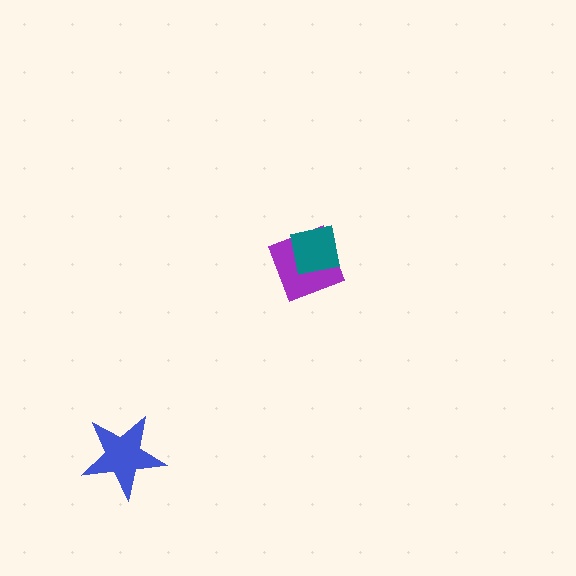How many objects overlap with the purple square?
1 object overlaps with the purple square.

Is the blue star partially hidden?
No, no other shape covers it.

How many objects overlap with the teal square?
1 object overlaps with the teal square.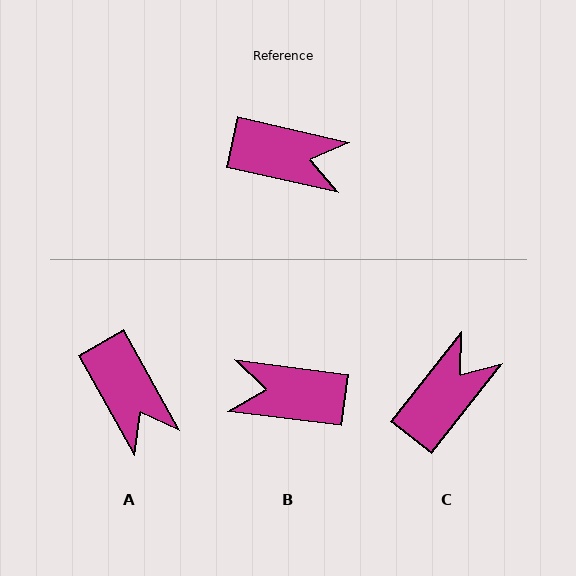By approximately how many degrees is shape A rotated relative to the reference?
Approximately 48 degrees clockwise.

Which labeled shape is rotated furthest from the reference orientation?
B, about 174 degrees away.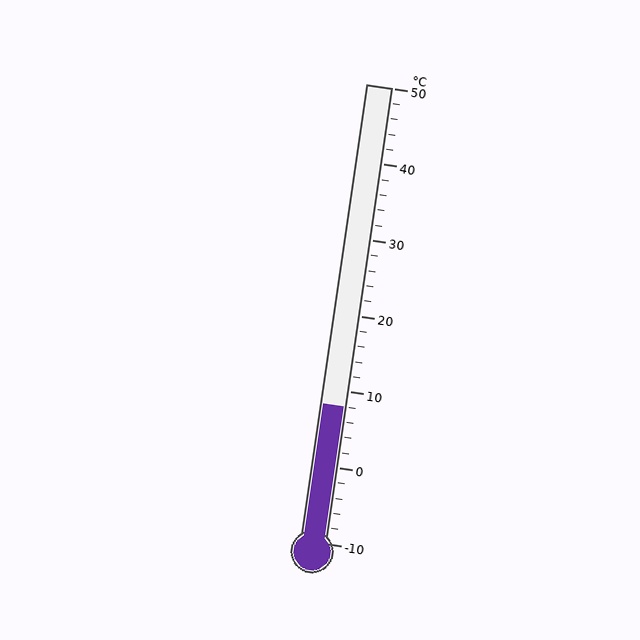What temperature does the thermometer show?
The thermometer shows approximately 8°C.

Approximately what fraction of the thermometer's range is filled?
The thermometer is filled to approximately 30% of its range.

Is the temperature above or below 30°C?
The temperature is below 30°C.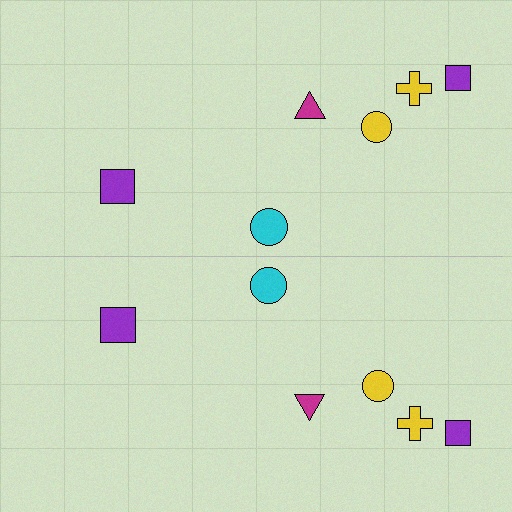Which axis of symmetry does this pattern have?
The pattern has a horizontal axis of symmetry running through the center of the image.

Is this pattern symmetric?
Yes, this pattern has bilateral (reflection) symmetry.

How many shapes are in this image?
There are 12 shapes in this image.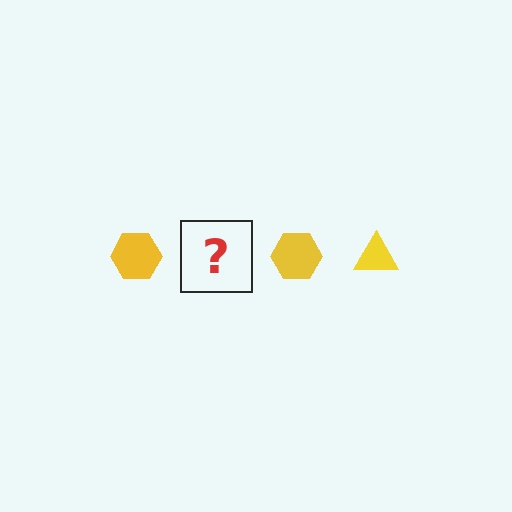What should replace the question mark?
The question mark should be replaced with a yellow triangle.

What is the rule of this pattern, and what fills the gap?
The rule is that the pattern cycles through hexagon, triangle shapes in yellow. The gap should be filled with a yellow triangle.